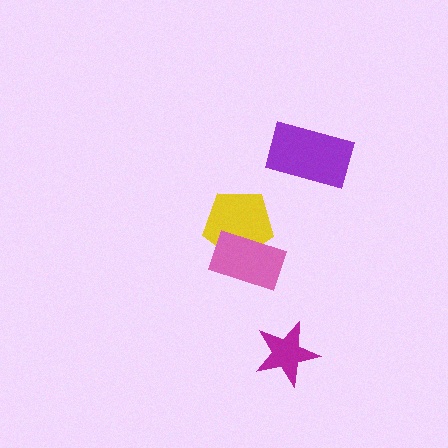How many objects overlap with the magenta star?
0 objects overlap with the magenta star.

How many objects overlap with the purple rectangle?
0 objects overlap with the purple rectangle.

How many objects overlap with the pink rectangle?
1 object overlaps with the pink rectangle.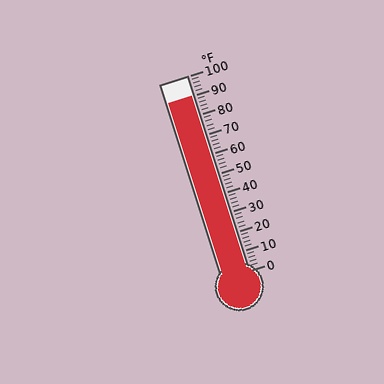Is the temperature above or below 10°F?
The temperature is above 10°F.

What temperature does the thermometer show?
The thermometer shows approximately 90°F.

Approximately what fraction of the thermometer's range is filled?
The thermometer is filled to approximately 90% of its range.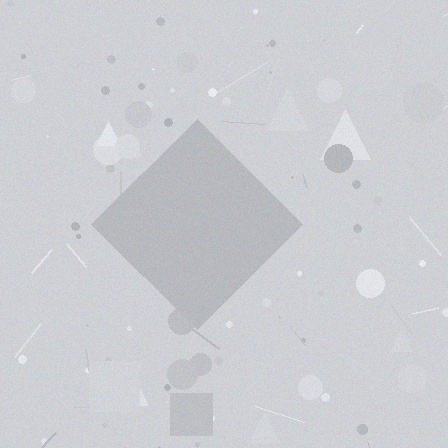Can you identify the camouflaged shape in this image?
The camouflaged shape is a diamond.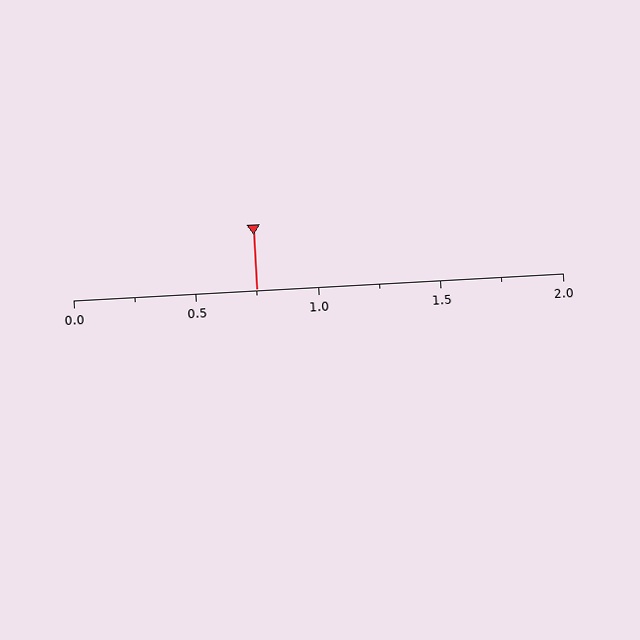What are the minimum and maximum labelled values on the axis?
The axis runs from 0.0 to 2.0.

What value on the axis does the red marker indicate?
The marker indicates approximately 0.75.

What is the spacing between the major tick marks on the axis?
The major ticks are spaced 0.5 apart.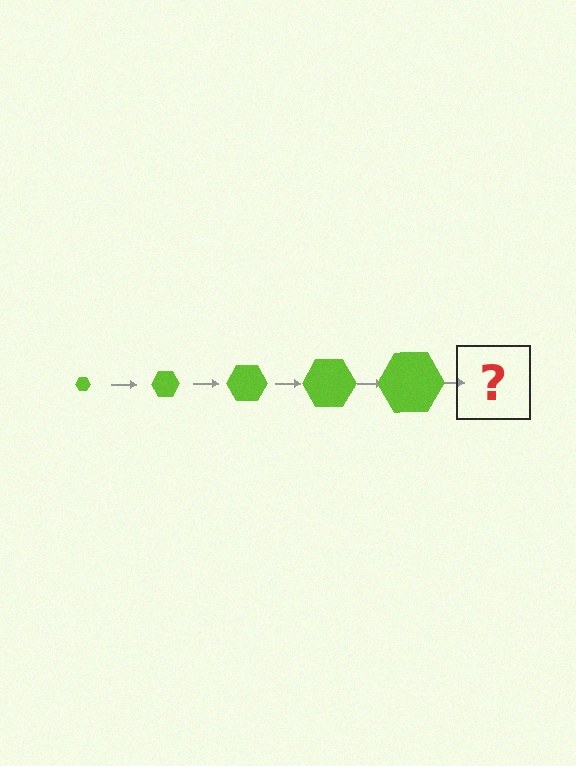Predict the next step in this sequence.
The next step is a lime hexagon, larger than the previous one.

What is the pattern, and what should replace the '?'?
The pattern is that the hexagon gets progressively larger each step. The '?' should be a lime hexagon, larger than the previous one.